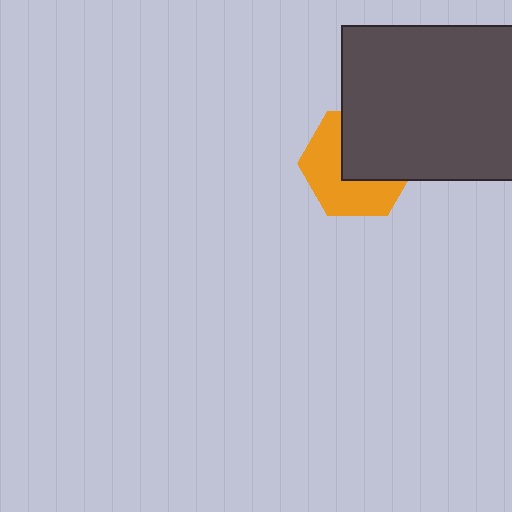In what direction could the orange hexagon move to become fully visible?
The orange hexagon could move toward the lower-left. That would shift it out from behind the dark gray rectangle entirely.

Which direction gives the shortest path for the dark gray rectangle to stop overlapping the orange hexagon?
Moving toward the upper-right gives the shortest separation.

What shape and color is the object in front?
The object in front is a dark gray rectangle.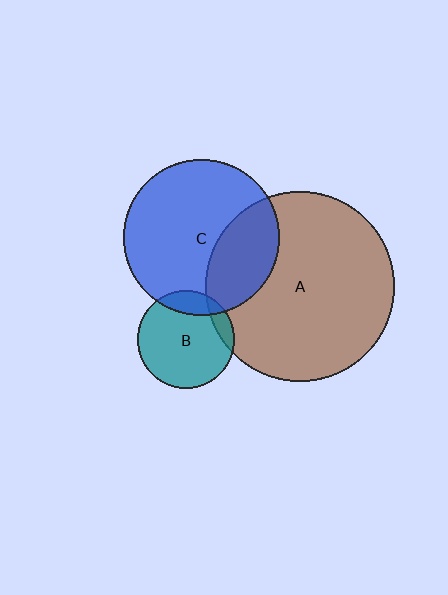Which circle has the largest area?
Circle A (brown).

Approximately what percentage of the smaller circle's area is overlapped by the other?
Approximately 30%.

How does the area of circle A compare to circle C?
Approximately 1.5 times.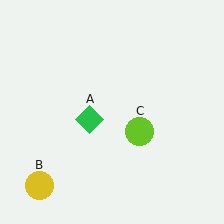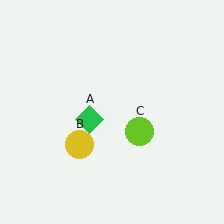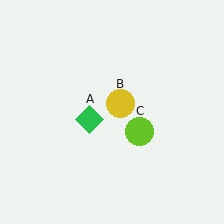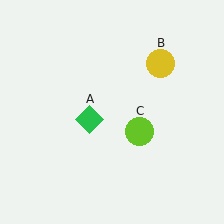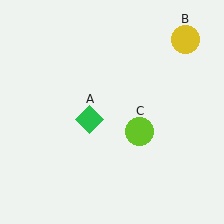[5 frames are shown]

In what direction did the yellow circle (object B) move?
The yellow circle (object B) moved up and to the right.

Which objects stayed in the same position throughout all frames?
Green diamond (object A) and lime circle (object C) remained stationary.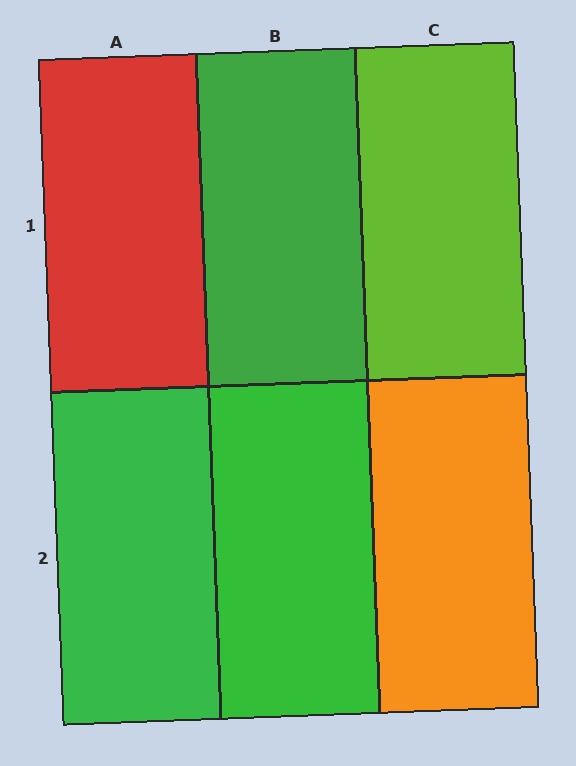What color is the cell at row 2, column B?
Green.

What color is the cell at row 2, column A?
Green.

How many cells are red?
1 cell is red.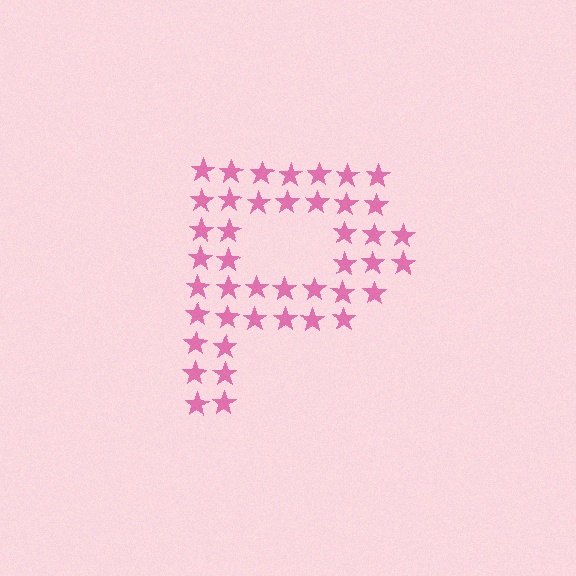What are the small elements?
The small elements are stars.